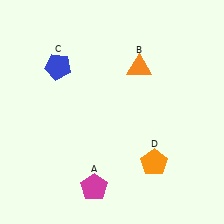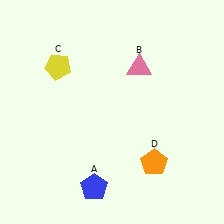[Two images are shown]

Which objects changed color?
A changed from magenta to blue. B changed from orange to pink. C changed from blue to yellow.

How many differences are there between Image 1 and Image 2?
There are 3 differences between the two images.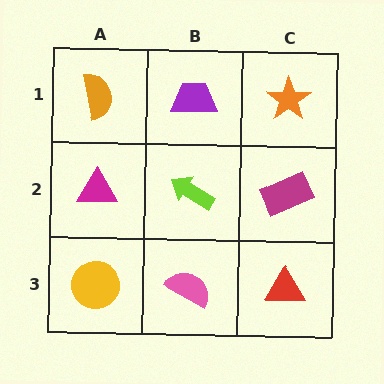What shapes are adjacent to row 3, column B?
A lime arrow (row 2, column B), a yellow circle (row 3, column A), a red triangle (row 3, column C).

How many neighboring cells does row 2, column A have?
3.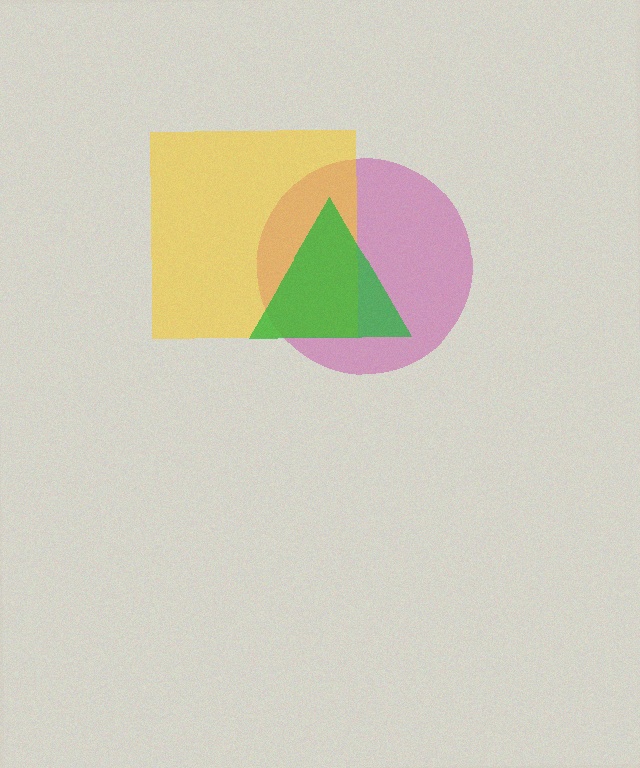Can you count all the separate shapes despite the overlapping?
Yes, there are 3 separate shapes.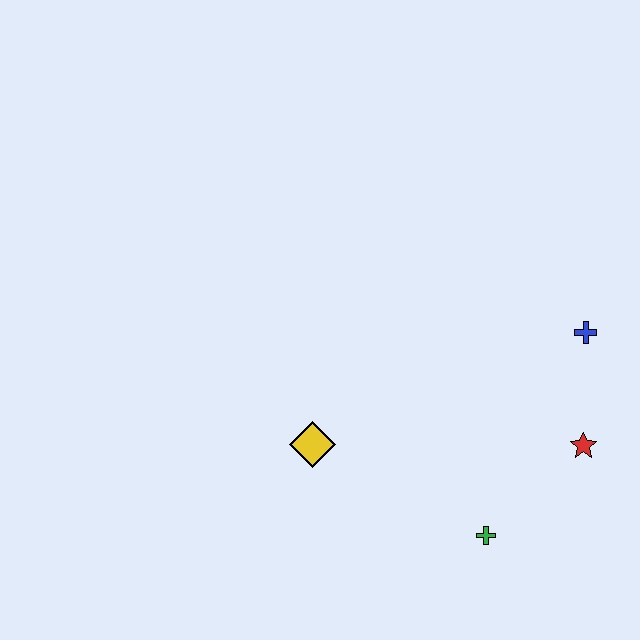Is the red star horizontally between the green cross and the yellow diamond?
No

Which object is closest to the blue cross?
The red star is closest to the blue cross.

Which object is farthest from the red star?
The yellow diamond is farthest from the red star.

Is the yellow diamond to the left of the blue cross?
Yes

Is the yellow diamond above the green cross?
Yes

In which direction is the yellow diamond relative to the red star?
The yellow diamond is to the left of the red star.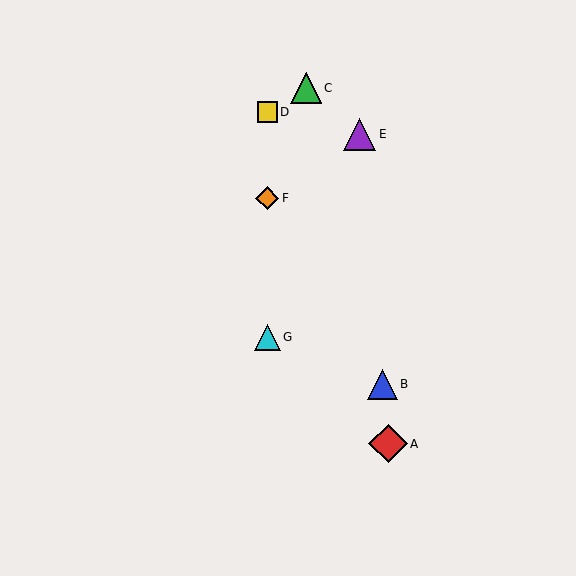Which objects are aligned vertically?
Objects D, F, G are aligned vertically.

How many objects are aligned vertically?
3 objects (D, F, G) are aligned vertically.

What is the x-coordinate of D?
Object D is at x≈267.